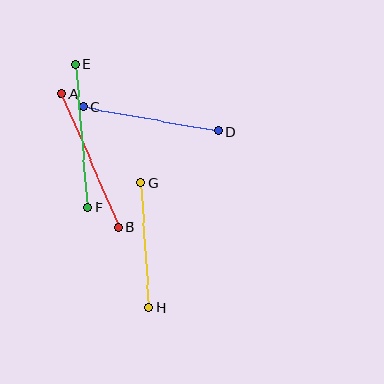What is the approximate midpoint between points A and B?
The midpoint is at approximately (90, 161) pixels.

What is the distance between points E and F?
The distance is approximately 144 pixels.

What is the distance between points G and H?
The distance is approximately 125 pixels.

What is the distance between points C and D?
The distance is approximately 137 pixels.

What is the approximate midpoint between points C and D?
The midpoint is at approximately (151, 119) pixels.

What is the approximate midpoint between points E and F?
The midpoint is at approximately (81, 136) pixels.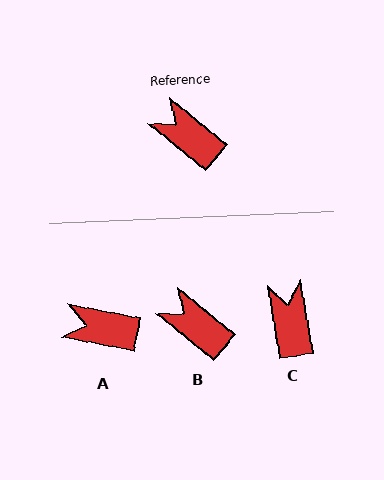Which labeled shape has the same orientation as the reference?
B.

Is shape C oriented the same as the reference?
No, it is off by about 41 degrees.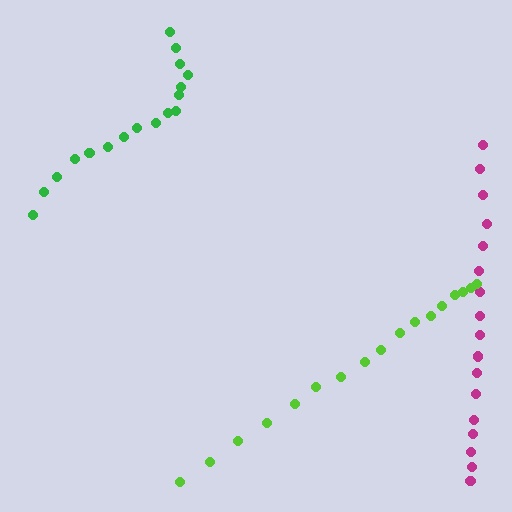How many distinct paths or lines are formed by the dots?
There are 3 distinct paths.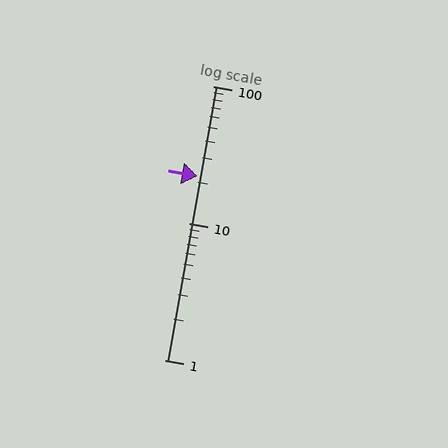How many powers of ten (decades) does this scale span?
The scale spans 2 decades, from 1 to 100.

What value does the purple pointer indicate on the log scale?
The pointer indicates approximately 22.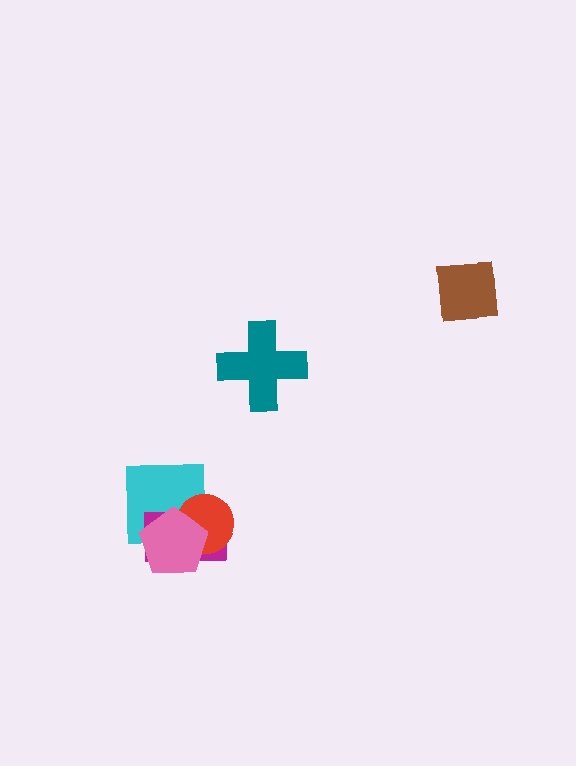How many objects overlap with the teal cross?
0 objects overlap with the teal cross.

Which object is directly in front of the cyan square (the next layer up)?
The magenta rectangle is directly in front of the cyan square.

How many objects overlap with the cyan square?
3 objects overlap with the cyan square.